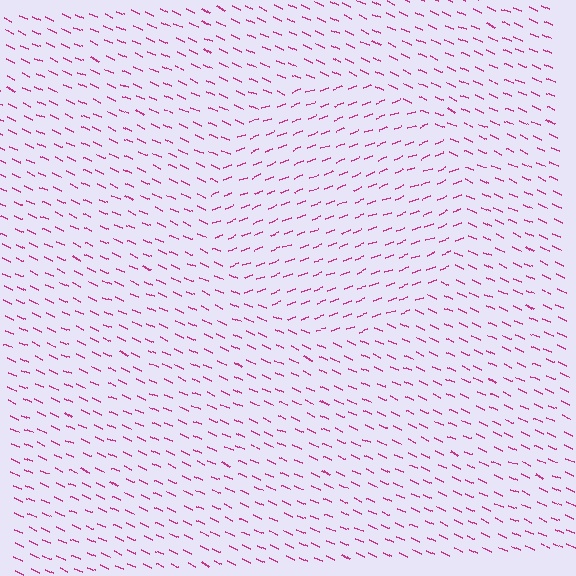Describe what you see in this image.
The image is filled with small magenta line segments. A circle region in the image has lines oriented differently from the surrounding lines, creating a visible texture boundary.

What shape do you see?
I see a circle.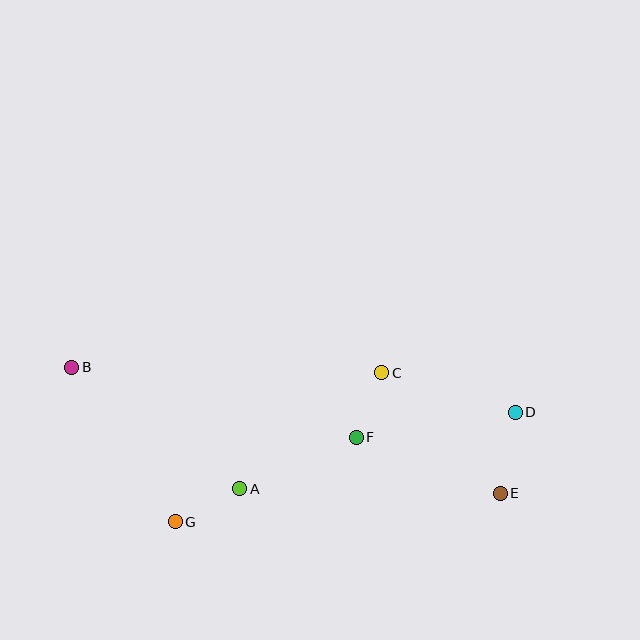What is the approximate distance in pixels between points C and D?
The distance between C and D is approximately 139 pixels.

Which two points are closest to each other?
Points C and F are closest to each other.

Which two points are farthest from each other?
Points B and E are farthest from each other.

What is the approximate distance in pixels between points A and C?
The distance between A and C is approximately 184 pixels.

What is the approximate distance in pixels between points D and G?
The distance between D and G is approximately 357 pixels.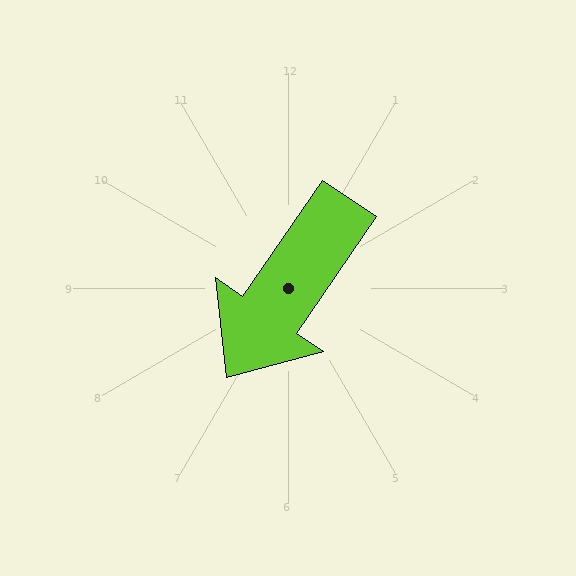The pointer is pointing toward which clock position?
Roughly 7 o'clock.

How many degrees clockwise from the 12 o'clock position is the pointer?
Approximately 214 degrees.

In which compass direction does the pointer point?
Southwest.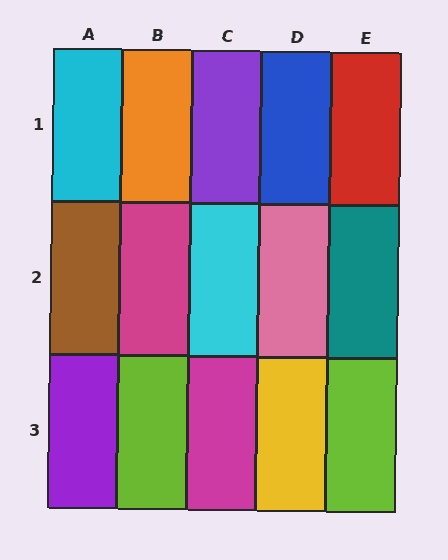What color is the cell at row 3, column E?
Lime.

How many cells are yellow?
1 cell is yellow.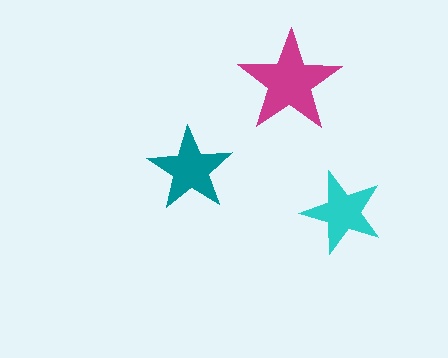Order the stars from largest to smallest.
the magenta one, the teal one, the cyan one.